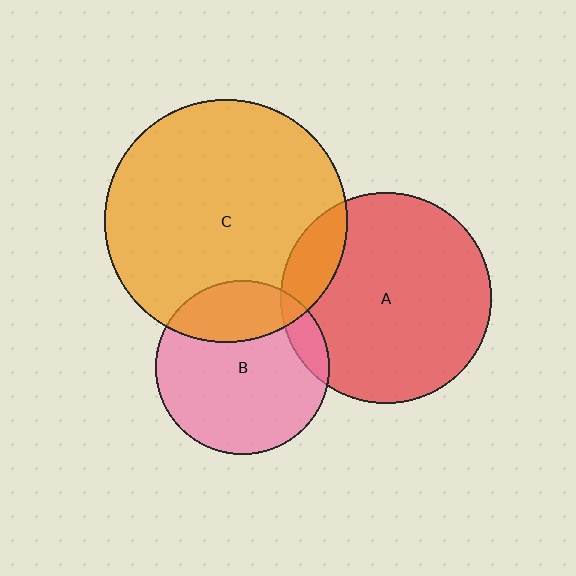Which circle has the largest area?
Circle C (orange).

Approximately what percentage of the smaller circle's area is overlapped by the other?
Approximately 25%.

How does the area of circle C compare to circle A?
Approximately 1.3 times.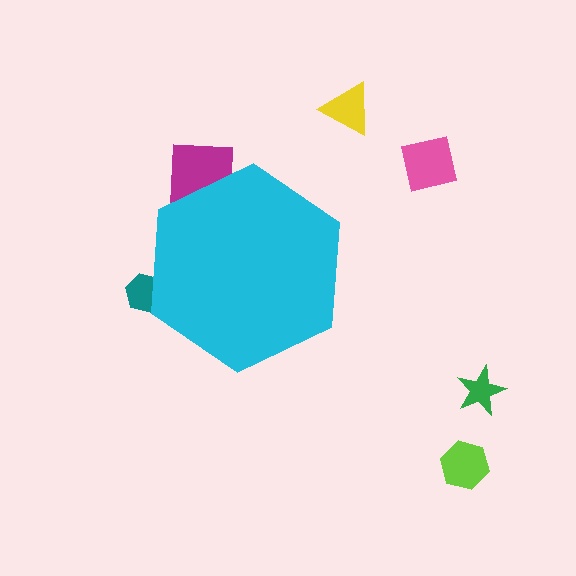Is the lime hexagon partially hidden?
No, the lime hexagon is fully visible.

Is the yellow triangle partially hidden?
No, the yellow triangle is fully visible.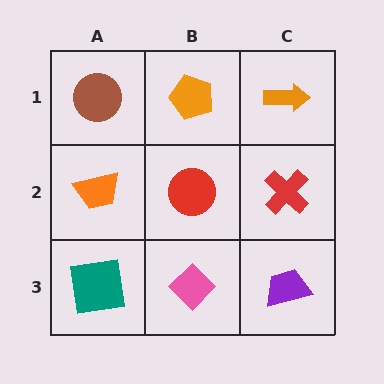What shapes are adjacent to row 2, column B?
An orange pentagon (row 1, column B), a pink diamond (row 3, column B), an orange trapezoid (row 2, column A), a red cross (row 2, column C).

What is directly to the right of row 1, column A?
An orange pentagon.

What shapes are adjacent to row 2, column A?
A brown circle (row 1, column A), a teal square (row 3, column A), a red circle (row 2, column B).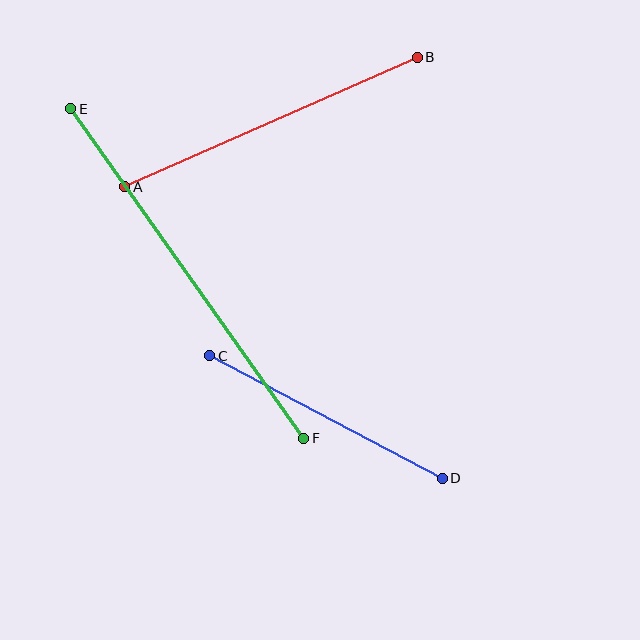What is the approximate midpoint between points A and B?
The midpoint is at approximately (271, 122) pixels.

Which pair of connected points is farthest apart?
Points E and F are farthest apart.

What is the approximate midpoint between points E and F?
The midpoint is at approximately (187, 273) pixels.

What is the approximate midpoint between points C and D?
The midpoint is at approximately (326, 417) pixels.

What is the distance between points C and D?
The distance is approximately 263 pixels.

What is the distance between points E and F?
The distance is approximately 404 pixels.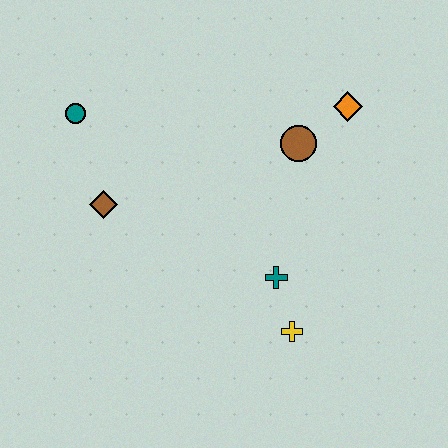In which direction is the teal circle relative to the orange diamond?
The teal circle is to the left of the orange diamond.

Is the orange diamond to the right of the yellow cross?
Yes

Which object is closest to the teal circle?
The brown diamond is closest to the teal circle.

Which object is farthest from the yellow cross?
The teal circle is farthest from the yellow cross.